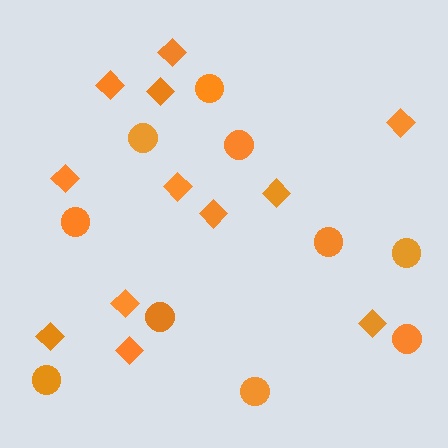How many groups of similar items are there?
There are 2 groups: one group of circles (10) and one group of diamonds (12).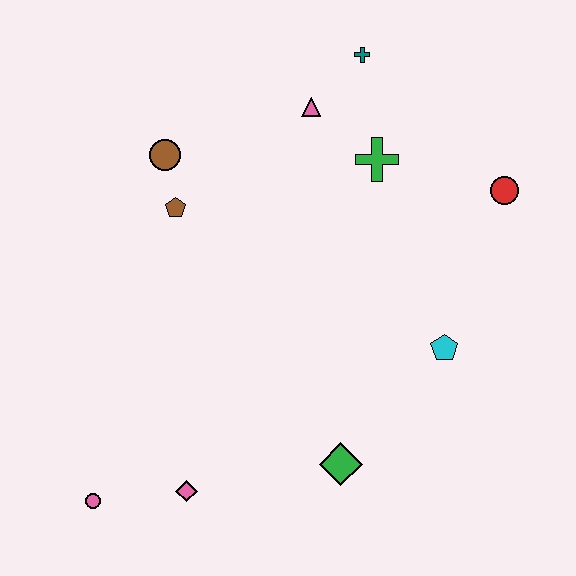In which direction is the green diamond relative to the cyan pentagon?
The green diamond is below the cyan pentagon.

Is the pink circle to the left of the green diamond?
Yes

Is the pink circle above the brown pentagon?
No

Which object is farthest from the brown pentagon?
The red circle is farthest from the brown pentagon.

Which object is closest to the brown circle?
The brown pentagon is closest to the brown circle.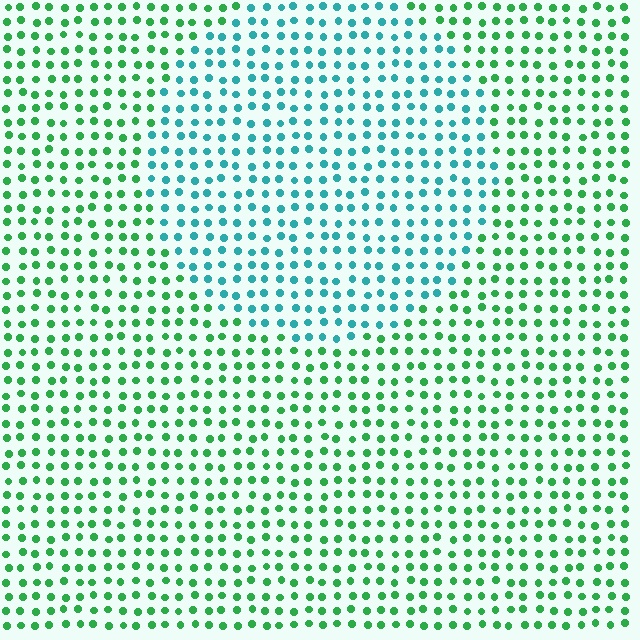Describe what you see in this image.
The image is filled with small green elements in a uniform arrangement. A circle-shaped region is visible where the elements are tinted to a slightly different hue, forming a subtle color boundary.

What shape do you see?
I see a circle.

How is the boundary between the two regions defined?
The boundary is defined purely by a slight shift in hue (about 46 degrees). Spacing, size, and orientation are identical on both sides.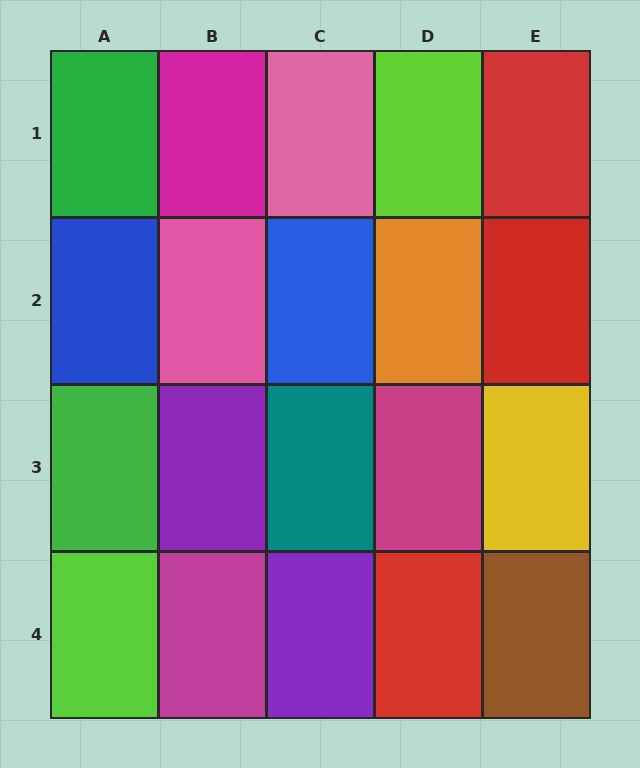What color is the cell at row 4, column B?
Magenta.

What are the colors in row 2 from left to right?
Blue, pink, blue, orange, red.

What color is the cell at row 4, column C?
Purple.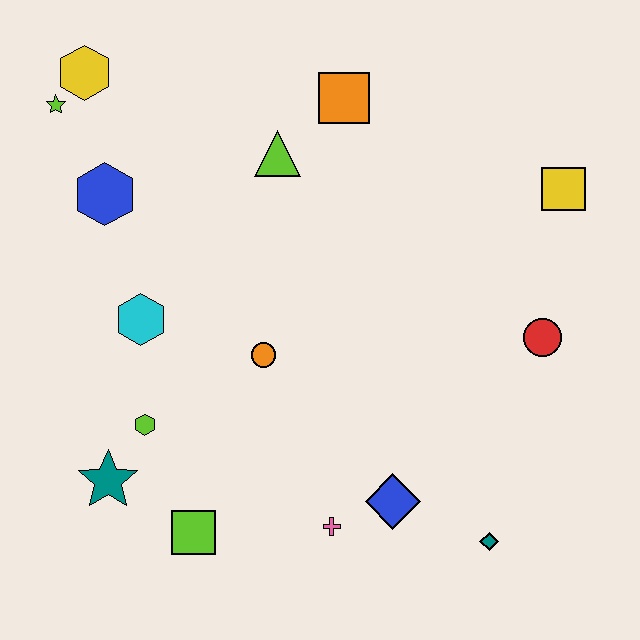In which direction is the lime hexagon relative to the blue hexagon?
The lime hexagon is below the blue hexagon.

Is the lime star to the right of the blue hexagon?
No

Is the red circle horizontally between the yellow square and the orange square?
Yes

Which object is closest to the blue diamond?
The pink cross is closest to the blue diamond.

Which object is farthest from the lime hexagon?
The yellow square is farthest from the lime hexagon.